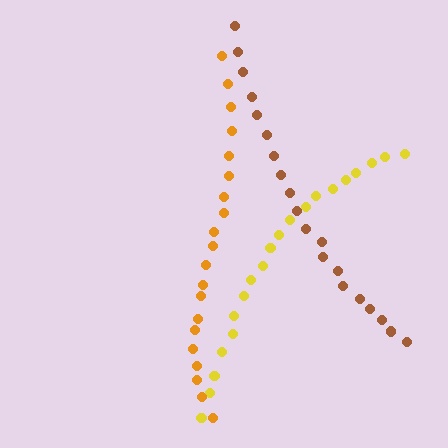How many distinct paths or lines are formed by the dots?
There are 3 distinct paths.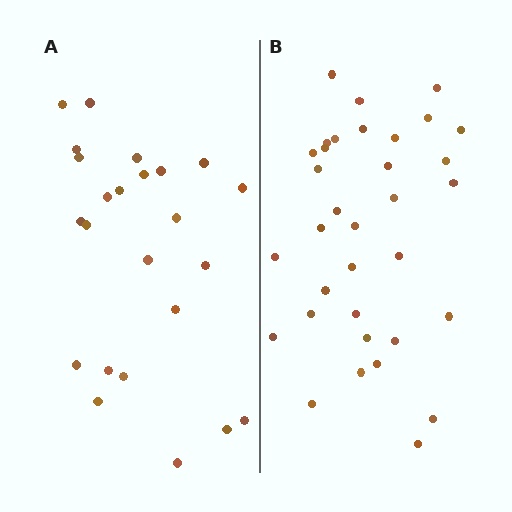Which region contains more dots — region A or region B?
Region B (the right region) has more dots.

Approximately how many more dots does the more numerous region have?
Region B has roughly 10 or so more dots than region A.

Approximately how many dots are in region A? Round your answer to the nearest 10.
About 20 dots. (The exact count is 24, which rounds to 20.)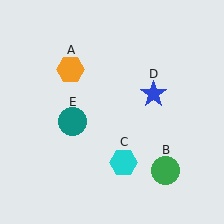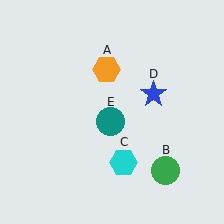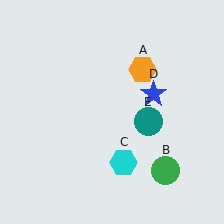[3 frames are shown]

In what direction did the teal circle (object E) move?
The teal circle (object E) moved right.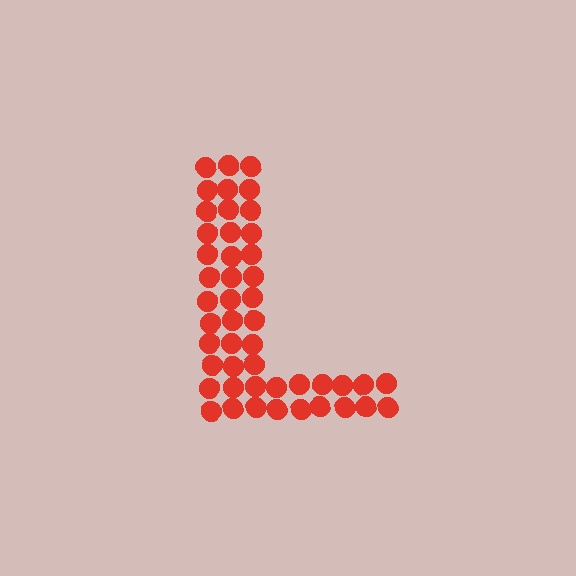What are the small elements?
The small elements are circles.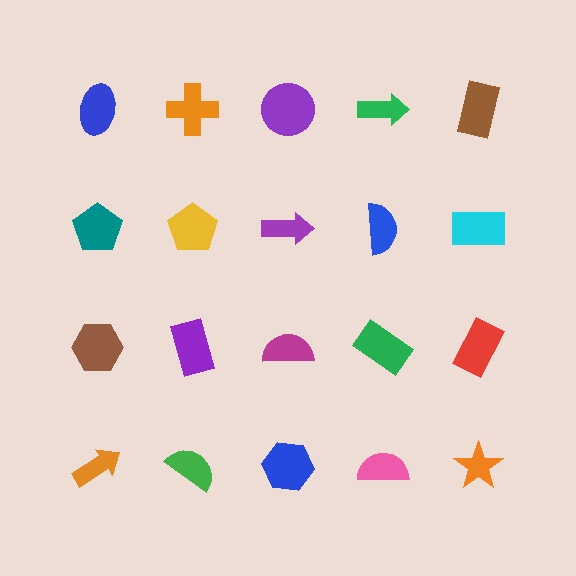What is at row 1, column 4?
A green arrow.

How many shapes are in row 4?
5 shapes.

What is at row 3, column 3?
A magenta semicircle.